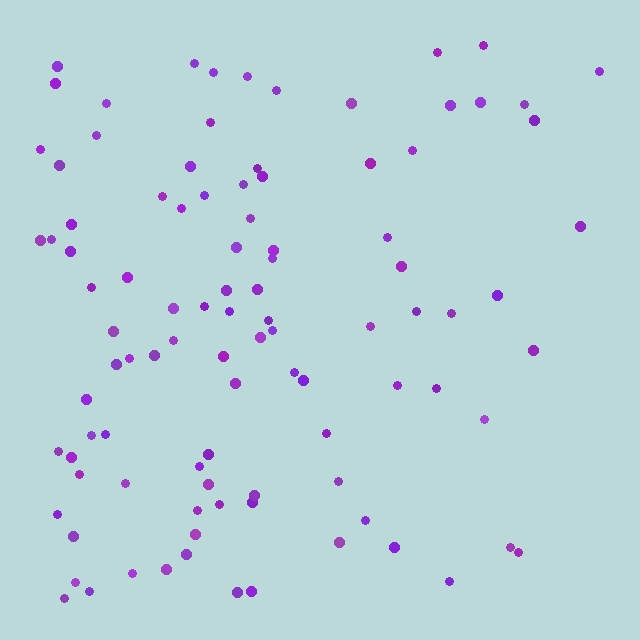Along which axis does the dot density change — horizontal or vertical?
Horizontal.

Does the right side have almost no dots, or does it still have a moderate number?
Still a moderate number, just noticeably fewer than the left.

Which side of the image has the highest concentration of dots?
The left.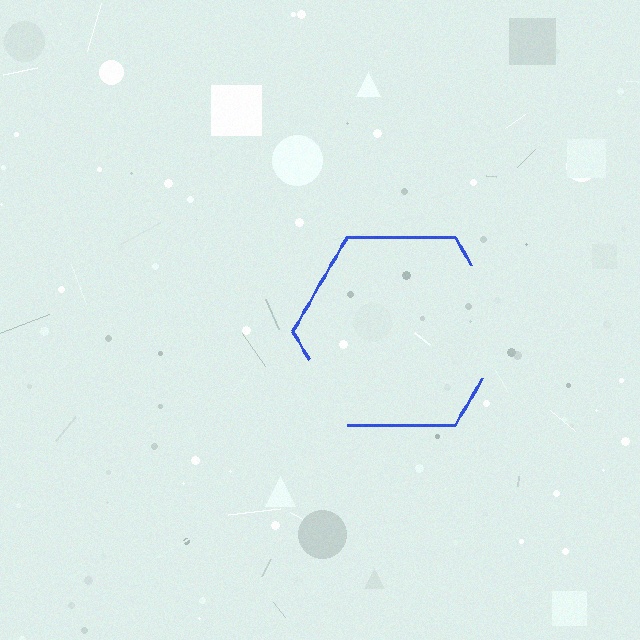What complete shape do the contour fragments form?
The contour fragments form a hexagon.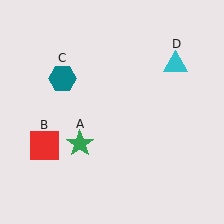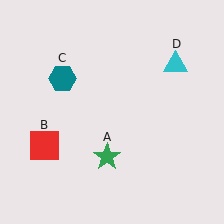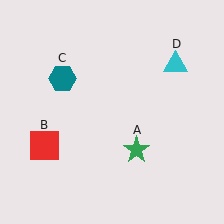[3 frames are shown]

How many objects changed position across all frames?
1 object changed position: green star (object A).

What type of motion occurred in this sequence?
The green star (object A) rotated counterclockwise around the center of the scene.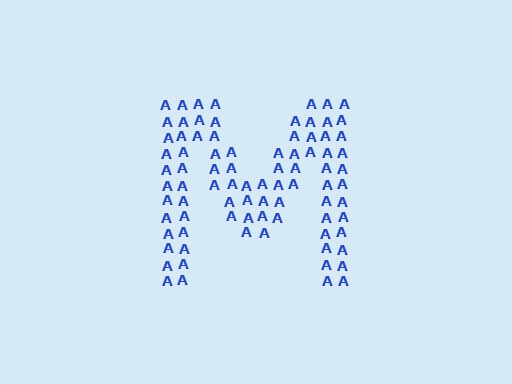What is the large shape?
The large shape is the letter M.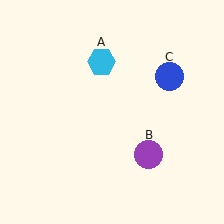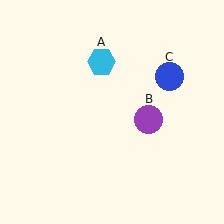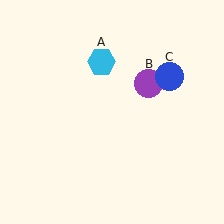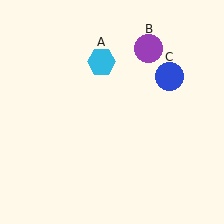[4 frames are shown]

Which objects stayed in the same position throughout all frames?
Cyan hexagon (object A) and blue circle (object C) remained stationary.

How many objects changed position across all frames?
1 object changed position: purple circle (object B).